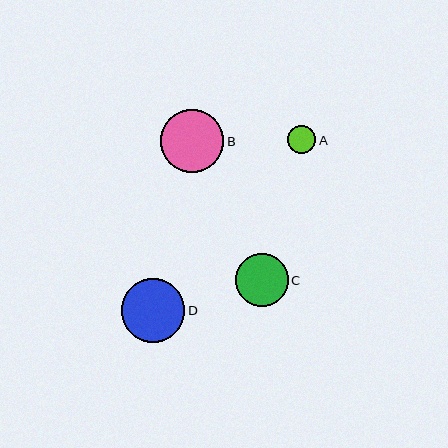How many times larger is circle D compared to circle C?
Circle D is approximately 1.2 times the size of circle C.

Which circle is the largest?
Circle B is the largest with a size of approximately 64 pixels.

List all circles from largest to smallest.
From largest to smallest: B, D, C, A.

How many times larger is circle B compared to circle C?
Circle B is approximately 1.2 times the size of circle C.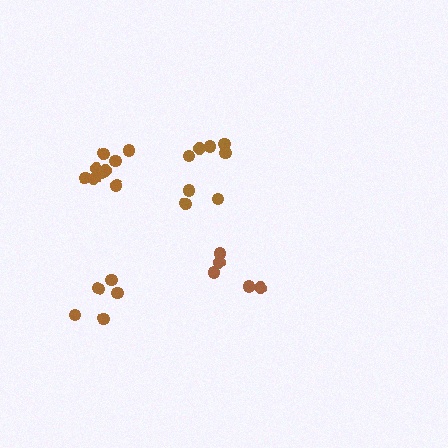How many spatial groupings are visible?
There are 4 spatial groupings.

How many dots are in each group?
Group 1: 5 dots, Group 2: 5 dots, Group 3: 8 dots, Group 4: 9 dots (27 total).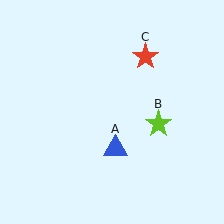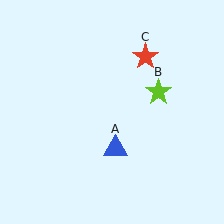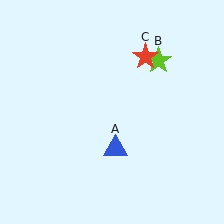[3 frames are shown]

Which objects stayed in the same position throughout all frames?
Blue triangle (object A) and red star (object C) remained stationary.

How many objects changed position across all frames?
1 object changed position: lime star (object B).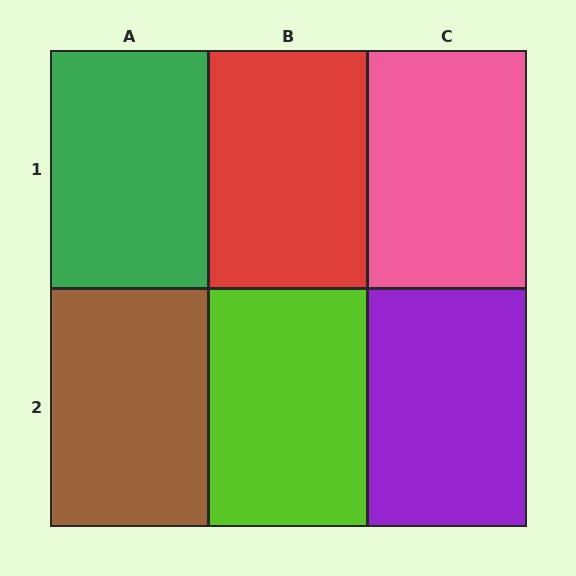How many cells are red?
1 cell is red.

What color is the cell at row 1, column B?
Red.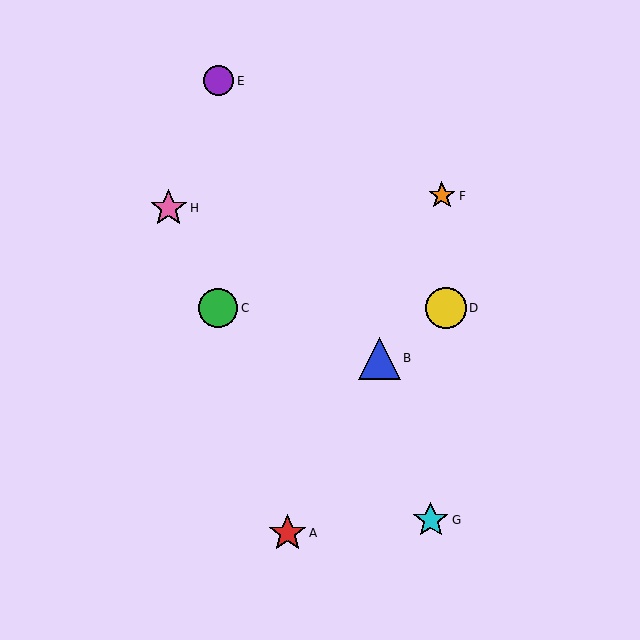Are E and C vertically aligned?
Yes, both are at x≈218.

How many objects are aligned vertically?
2 objects (C, E) are aligned vertically.